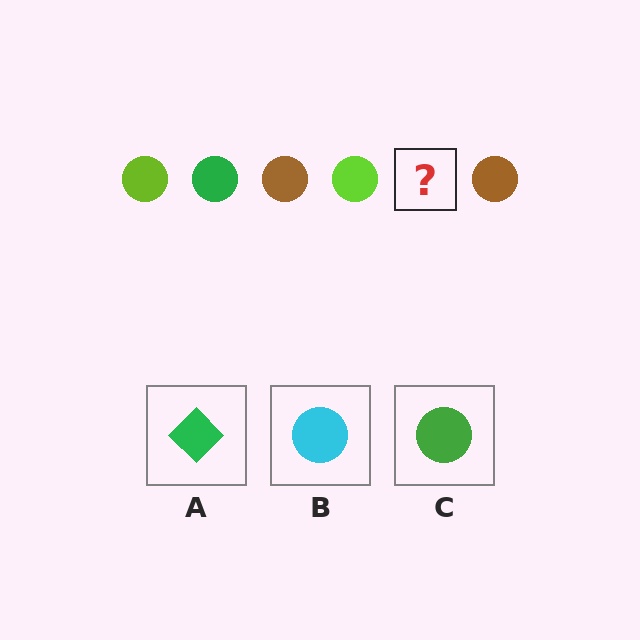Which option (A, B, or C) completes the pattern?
C.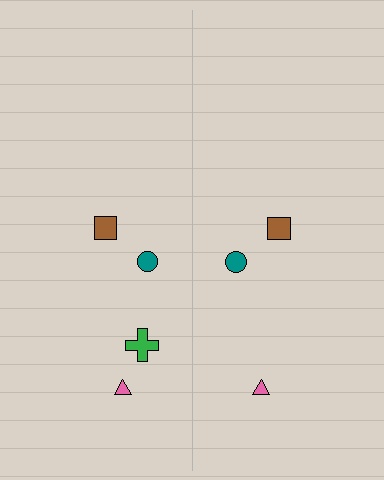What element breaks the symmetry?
A green cross is missing from the right side.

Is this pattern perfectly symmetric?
No, the pattern is not perfectly symmetric. A green cross is missing from the right side.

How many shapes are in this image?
There are 7 shapes in this image.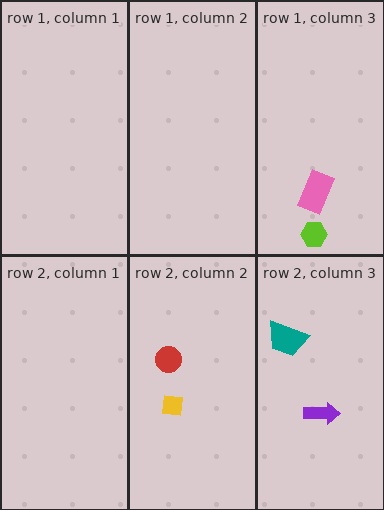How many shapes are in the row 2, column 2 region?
2.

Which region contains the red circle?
The row 2, column 2 region.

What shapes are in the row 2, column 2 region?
The red circle, the yellow square.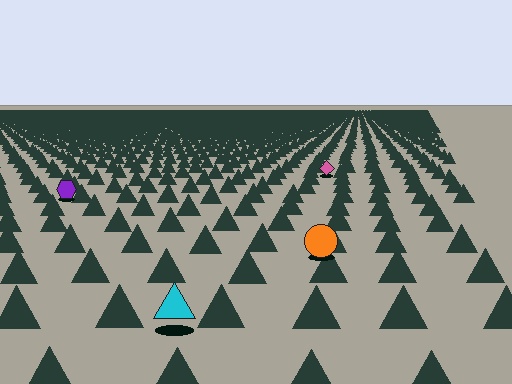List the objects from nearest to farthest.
From nearest to farthest: the cyan triangle, the orange circle, the purple hexagon, the pink diamond.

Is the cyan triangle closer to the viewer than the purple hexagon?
Yes. The cyan triangle is closer — you can tell from the texture gradient: the ground texture is coarser near it.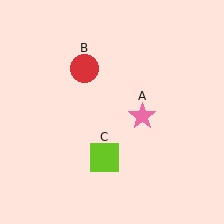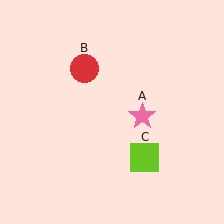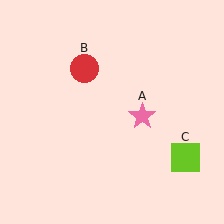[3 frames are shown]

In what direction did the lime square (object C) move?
The lime square (object C) moved right.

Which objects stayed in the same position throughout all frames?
Pink star (object A) and red circle (object B) remained stationary.